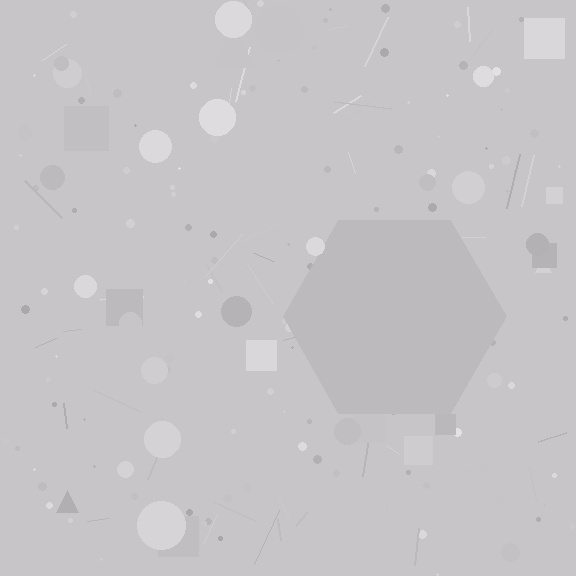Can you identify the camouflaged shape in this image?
The camouflaged shape is a hexagon.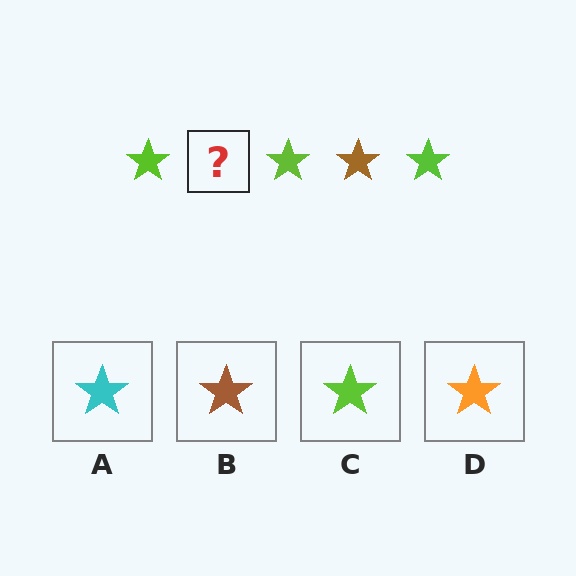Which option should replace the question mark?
Option B.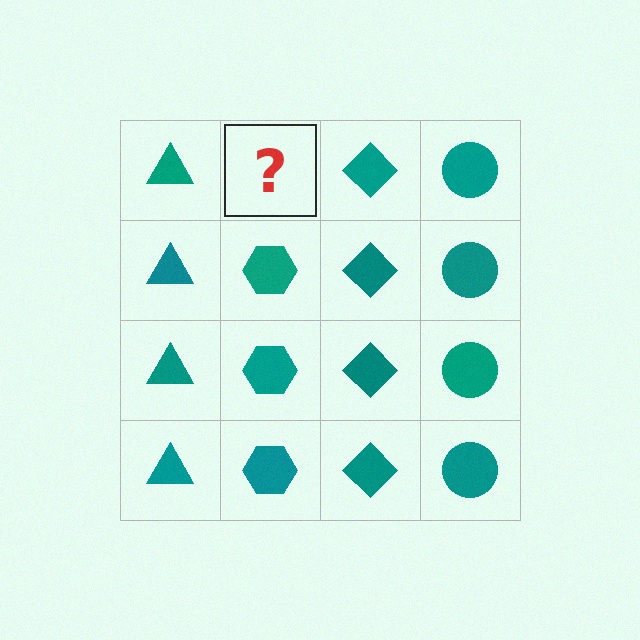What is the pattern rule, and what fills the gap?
The rule is that each column has a consistent shape. The gap should be filled with a teal hexagon.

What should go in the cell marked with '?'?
The missing cell should contain a teal hexagon.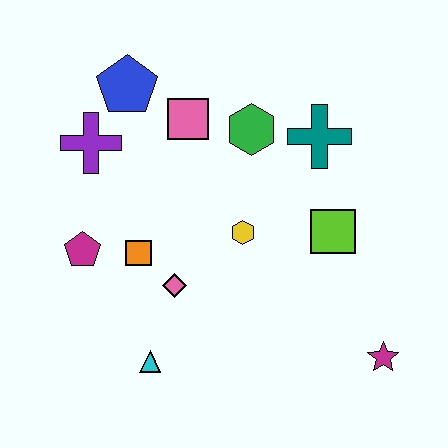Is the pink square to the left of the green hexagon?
Yes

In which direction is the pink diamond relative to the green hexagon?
The pink diamond is below the green hexagon.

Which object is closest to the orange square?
The pink diamond is closest to the orange square.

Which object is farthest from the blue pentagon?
The magenta star is farthest from the blue pentagon.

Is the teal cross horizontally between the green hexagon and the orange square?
No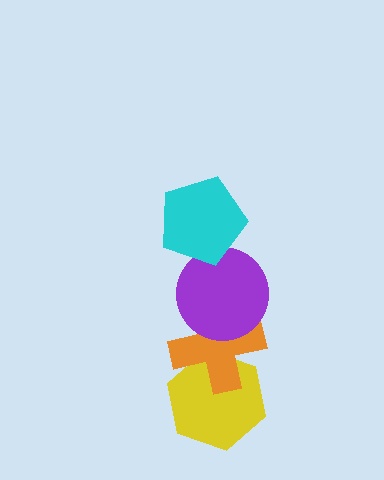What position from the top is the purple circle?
The purple circle is 2nd from the top.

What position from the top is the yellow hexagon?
The yellow hexagon is 4th from the top.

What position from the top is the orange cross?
The orange cross is 3rd from the top.